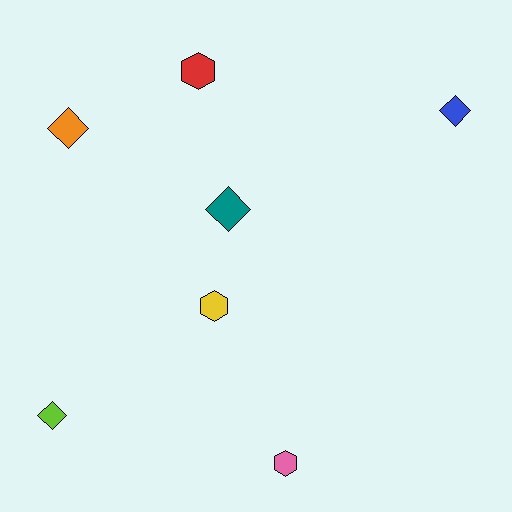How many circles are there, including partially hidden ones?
There are no circles.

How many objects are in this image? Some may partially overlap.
There are 7 objects.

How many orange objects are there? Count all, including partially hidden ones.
There is 1 orange object.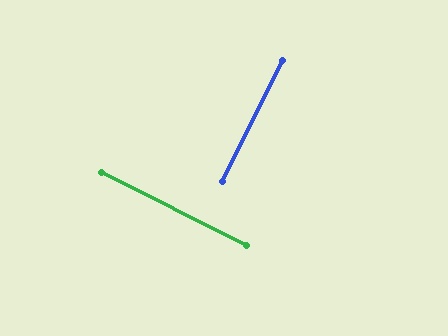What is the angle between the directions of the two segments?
Approximately 90 degrees.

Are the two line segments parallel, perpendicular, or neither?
Perpendicular — they meet at approximately 90°.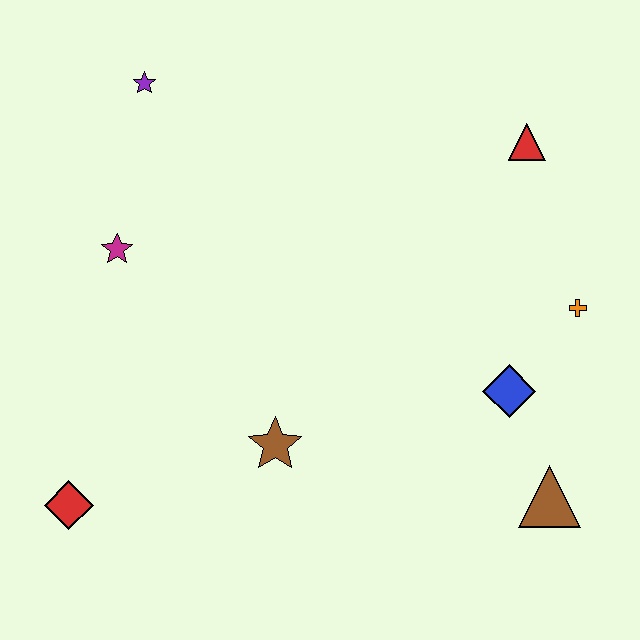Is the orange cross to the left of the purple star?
No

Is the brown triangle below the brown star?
Yes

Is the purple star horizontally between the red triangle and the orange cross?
No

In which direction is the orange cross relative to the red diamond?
The orange cross is to the right of the red diamond.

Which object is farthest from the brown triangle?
The purple star is farthest from the brown triangle.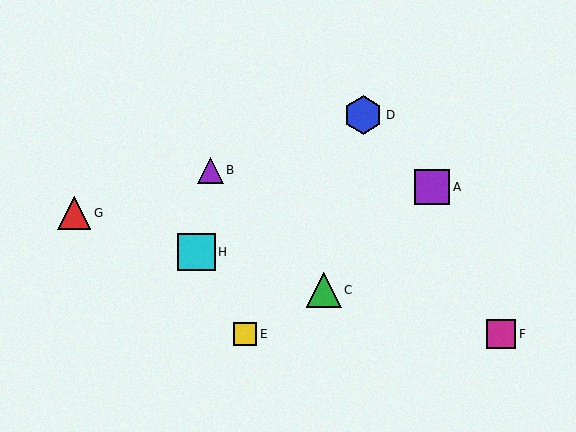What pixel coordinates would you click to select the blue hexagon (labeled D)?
Click at (363, 115) to select the blue hexagon D.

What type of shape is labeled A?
Shape A is a purple square.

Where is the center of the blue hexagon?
The center of the blue hexagon is at (363, 115).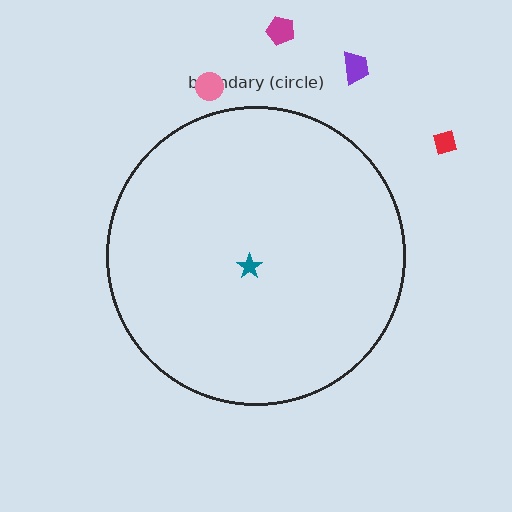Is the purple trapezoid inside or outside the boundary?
Outside.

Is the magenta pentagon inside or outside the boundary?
Outside.